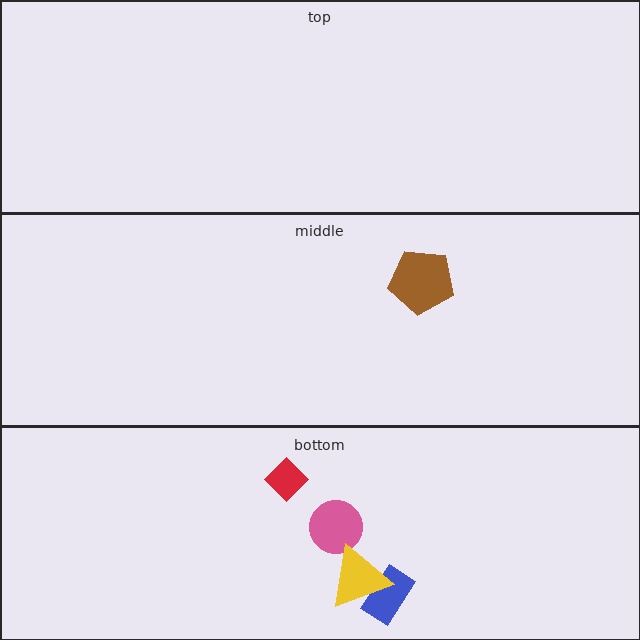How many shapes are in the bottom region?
4.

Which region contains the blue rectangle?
The bottom region.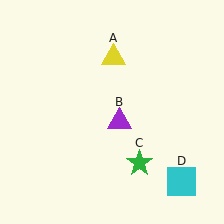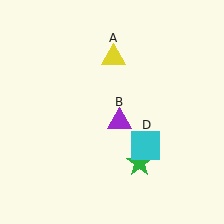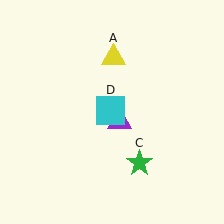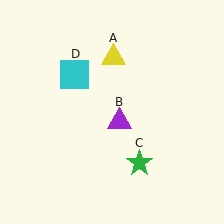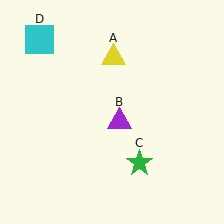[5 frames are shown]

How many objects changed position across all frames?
1 object changed position: cyan square (object D).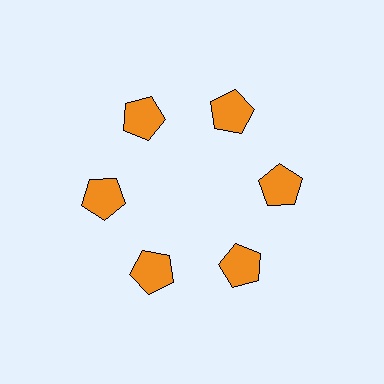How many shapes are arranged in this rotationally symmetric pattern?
There are 6 shapes, arranged in 6 groups of 1.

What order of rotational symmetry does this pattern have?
This pattern has 6-fold rotational symmetry.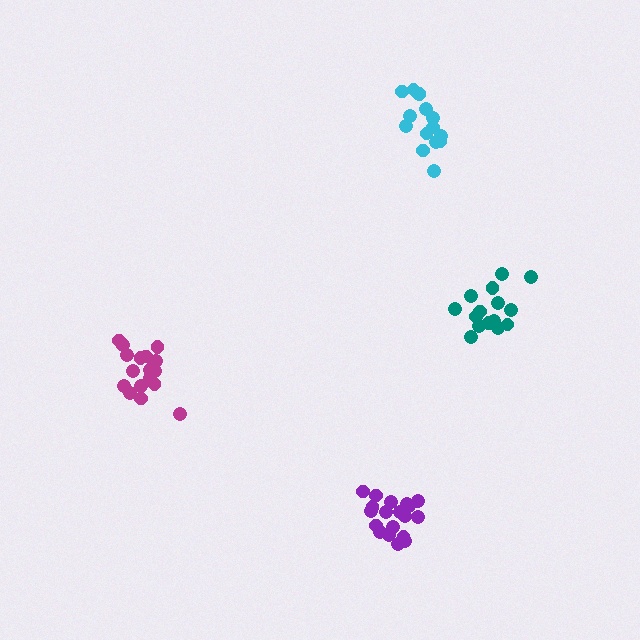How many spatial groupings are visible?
There are 4 spatial groupings.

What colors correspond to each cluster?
The clusters are colored: cyan, teal, purple, magenta.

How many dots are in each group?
Group 1: 15 dots, Group 2: 15 dots, Group 3: 19 dots, Group 4: 19 dots (68 total).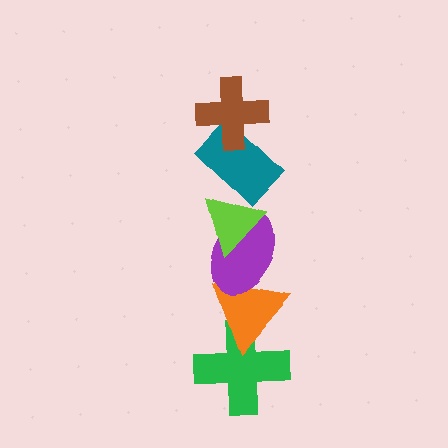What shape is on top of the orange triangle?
The purple ellipse is on top of the orange triangle.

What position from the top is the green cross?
The green cross is 6th from the top.